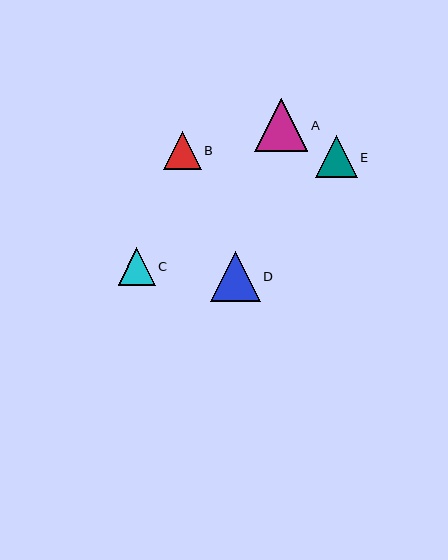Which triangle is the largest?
Triangle A is the largest with a size of approximately 53 pixels.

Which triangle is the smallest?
Triangle B is the smallest with a size of approximately 37 pixels.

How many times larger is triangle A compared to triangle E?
Triangle A is approximately 1.3 times the size of triangle E.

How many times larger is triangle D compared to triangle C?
Triangle D is approximately 1.3 times the size of triangle C.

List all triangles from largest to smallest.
From largest to smallest: A, D, E, C, B.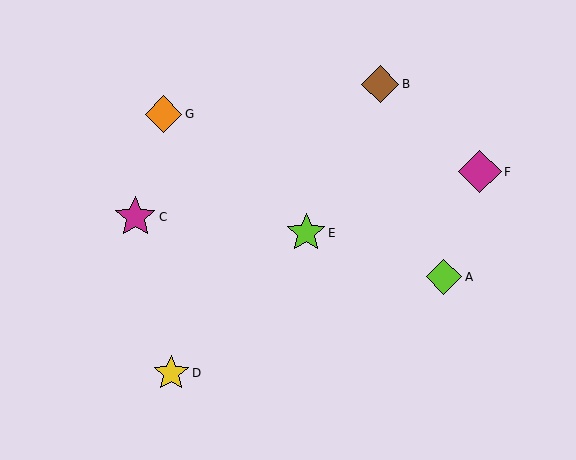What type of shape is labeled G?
Shape G is an orange diamond.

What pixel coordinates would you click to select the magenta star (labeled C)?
Click at (135, 217) to select the magenta star C.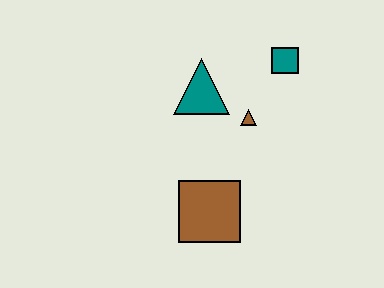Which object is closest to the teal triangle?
The brown triangle is closest to the teal triangle.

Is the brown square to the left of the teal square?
Yes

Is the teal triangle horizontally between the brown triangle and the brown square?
No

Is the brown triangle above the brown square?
Yes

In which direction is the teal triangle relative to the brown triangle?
The teal triangle is to the left of the brown triangle.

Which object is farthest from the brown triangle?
The brown square is farthest from the brown triangle.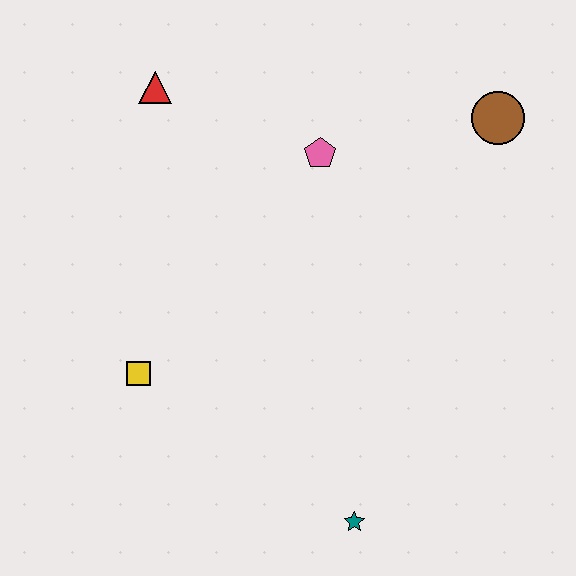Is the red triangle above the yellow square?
Yes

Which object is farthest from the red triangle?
The teal star is farthest from the red triangle.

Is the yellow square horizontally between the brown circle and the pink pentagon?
No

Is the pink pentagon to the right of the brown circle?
No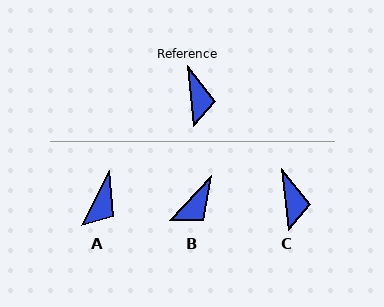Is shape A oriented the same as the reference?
No, it is off by about 33 degrees.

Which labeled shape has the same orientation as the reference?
C.